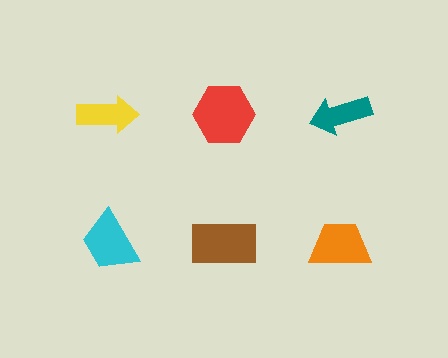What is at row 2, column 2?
A brown rectangle.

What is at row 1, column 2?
A red hexagon.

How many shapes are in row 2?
3 shapes.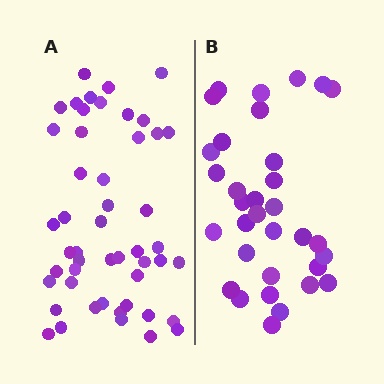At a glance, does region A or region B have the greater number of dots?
Region A (the left region) has more dots.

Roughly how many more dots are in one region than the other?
Region A has approximately 15 more dots than region B.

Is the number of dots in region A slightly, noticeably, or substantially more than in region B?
Region A has substantially more. The ratio is roughly 1.5 to 1.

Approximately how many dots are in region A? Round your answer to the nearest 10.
About 50 dots. (The exact count is 49, which rounds to 50.)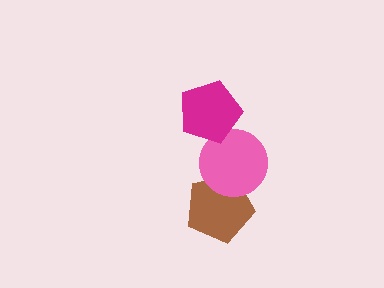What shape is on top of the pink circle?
The magenta pentagon is on top of the pink circle.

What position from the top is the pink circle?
The pink circle is 2nd from the top.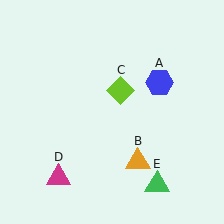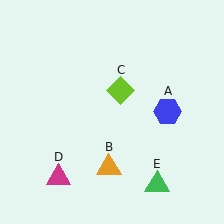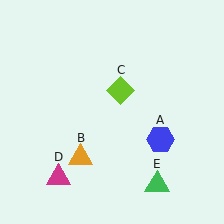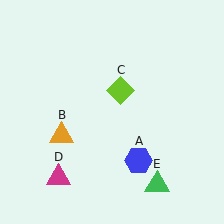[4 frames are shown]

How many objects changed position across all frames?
2 objects changed position: blue hexagon (object A), orange triangle (object B).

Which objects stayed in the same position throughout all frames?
Lime diamond (object C) and magenta triangle (object D) and green triangle (object E) remained stationary.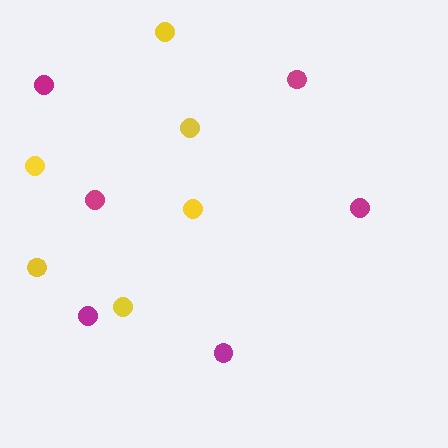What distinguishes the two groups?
There are 2 groups: one group of magenta circles (6) and one group of yellow circles (6).